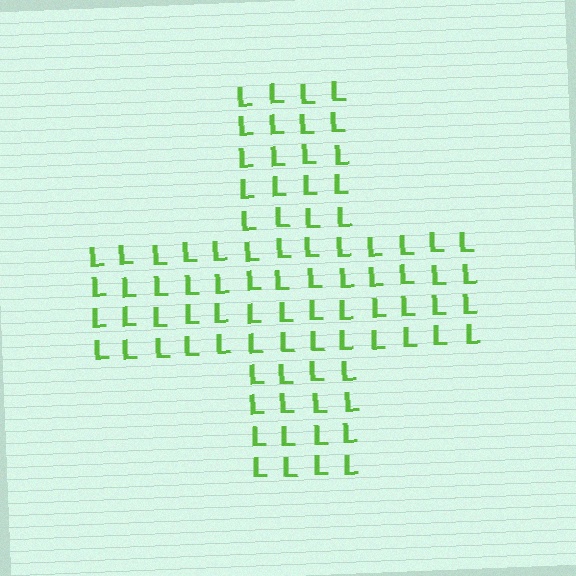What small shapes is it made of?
It is made of small letter L's.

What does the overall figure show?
The overall figure shows a cross.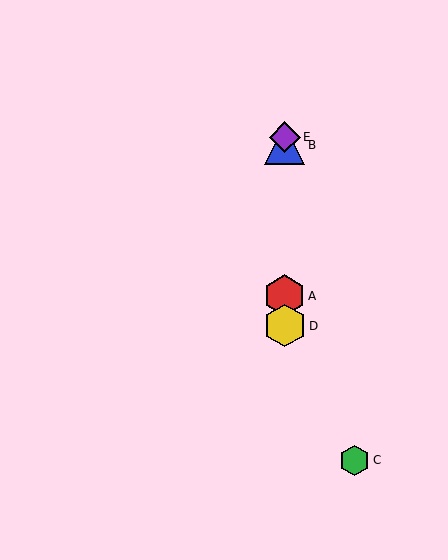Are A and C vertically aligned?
No, A is at x≈285 and C is at x≈354.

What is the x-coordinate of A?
Object A is at x≈285.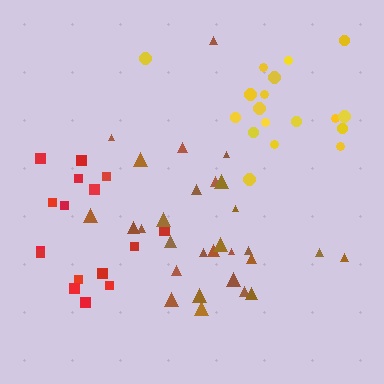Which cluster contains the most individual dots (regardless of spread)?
Brown (29).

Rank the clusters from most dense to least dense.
red, yellow, brown.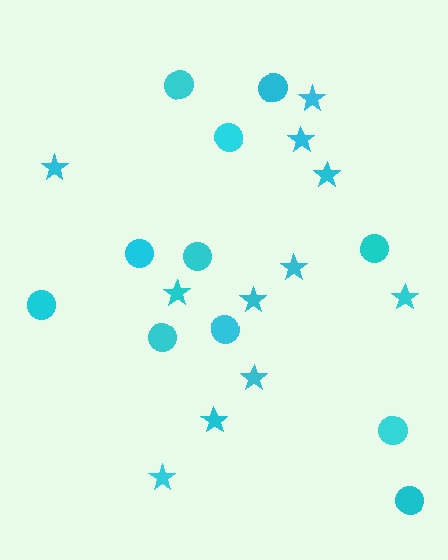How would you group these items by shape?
There are 2 groups: one group of stars (11) and one group of circles (11).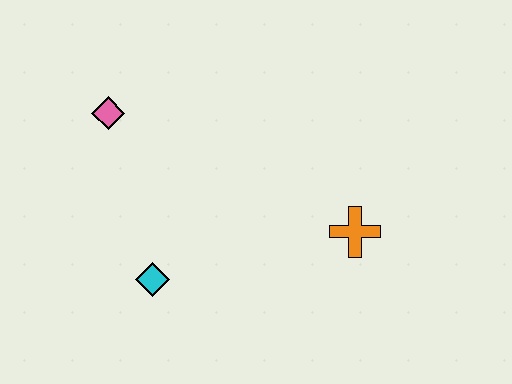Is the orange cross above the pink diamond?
No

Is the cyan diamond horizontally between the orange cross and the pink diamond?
Yes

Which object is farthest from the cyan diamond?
The orange cross is farthest from the cyan diamond.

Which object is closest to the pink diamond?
The cyan diamond is closest to the pink diamond.